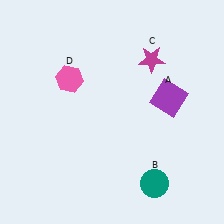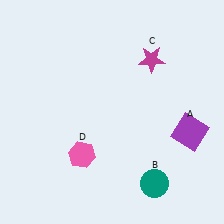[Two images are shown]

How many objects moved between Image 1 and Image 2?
2 objects moved between the two images.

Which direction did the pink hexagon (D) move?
The pink hexagon (D) moved down.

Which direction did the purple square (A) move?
The purple square (A) moved down.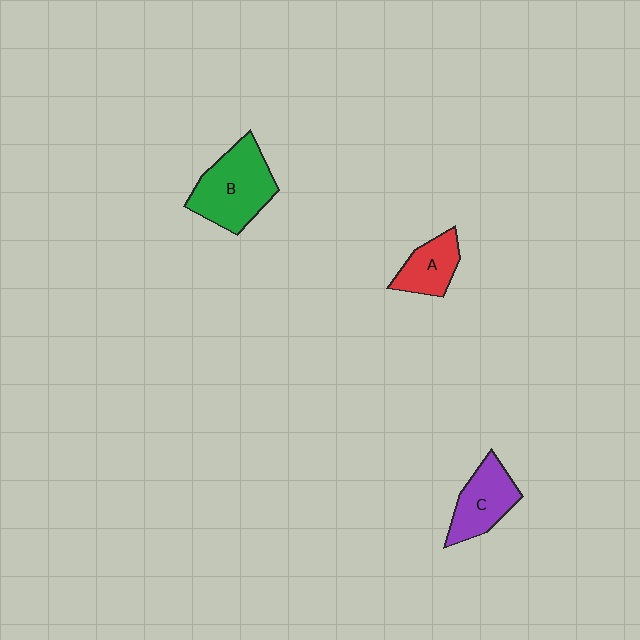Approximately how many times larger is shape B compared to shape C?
Approximately 1.4 times.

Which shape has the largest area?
Shape B (green).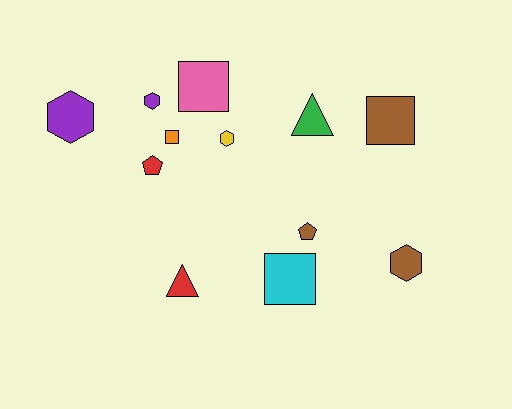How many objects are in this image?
There are 12 objects.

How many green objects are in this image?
There is 1 green object.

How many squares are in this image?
There are 4 squares.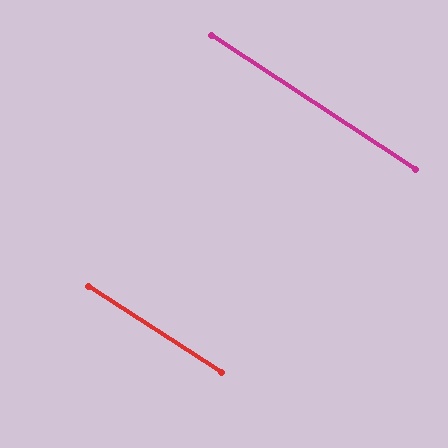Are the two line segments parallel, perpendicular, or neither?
Parallel — their directions differ by only 0.2°.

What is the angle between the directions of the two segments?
Approximately 0 degrees.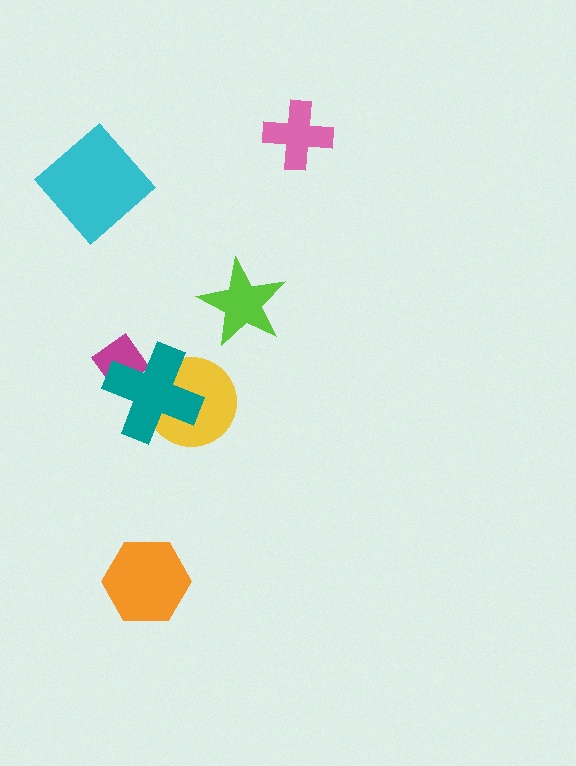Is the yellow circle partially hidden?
Yes, it is partially covered by another shape.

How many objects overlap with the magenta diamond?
1 object overlaps with the magenta diamond.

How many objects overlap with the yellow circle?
1 object overlaps with the yellow circle.